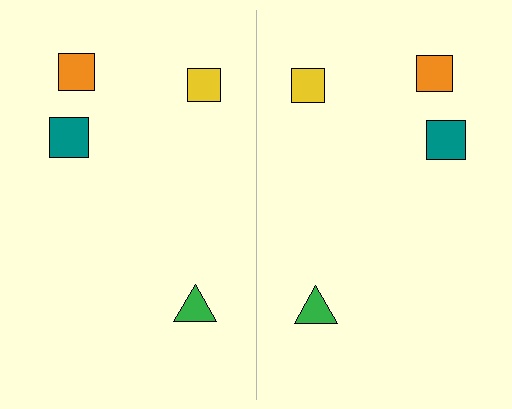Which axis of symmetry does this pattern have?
The pattern has a vertical axis of symmetry running through the center of the image.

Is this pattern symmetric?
Yes, this pattern has bilateral (reflection) symmetry.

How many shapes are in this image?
There are 8 shapes in this image.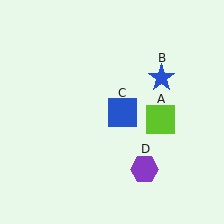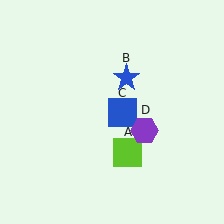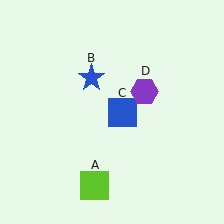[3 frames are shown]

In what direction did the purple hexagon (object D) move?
The purple hexagon (object D) moved up.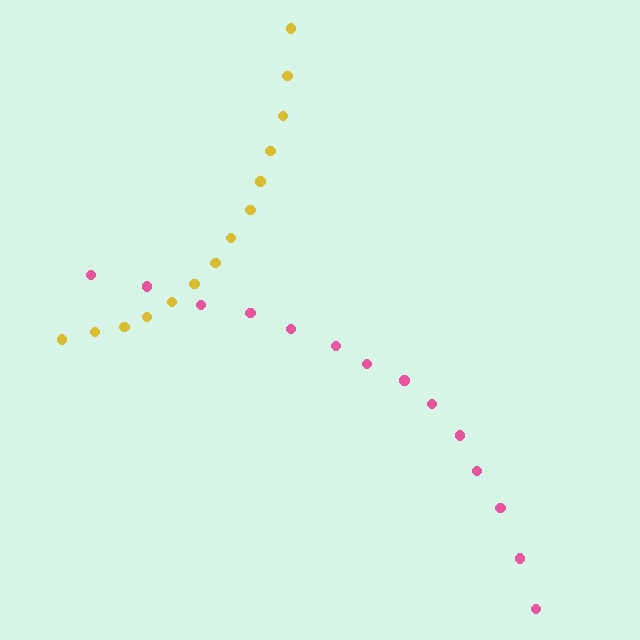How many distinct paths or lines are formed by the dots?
There are 2 distinct paths.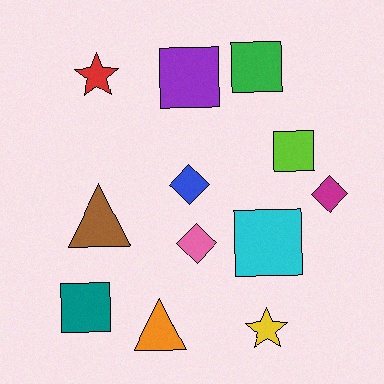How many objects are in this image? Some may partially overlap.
There are 12 objects.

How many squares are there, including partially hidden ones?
There are 5 squares.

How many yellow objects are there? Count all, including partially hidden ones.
There is 1 yellow object.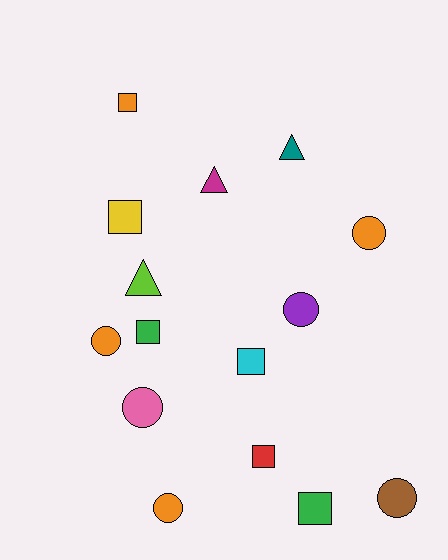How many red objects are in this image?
There is 1 red object.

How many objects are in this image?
There are 15 objects.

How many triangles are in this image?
There are 3 triangles.